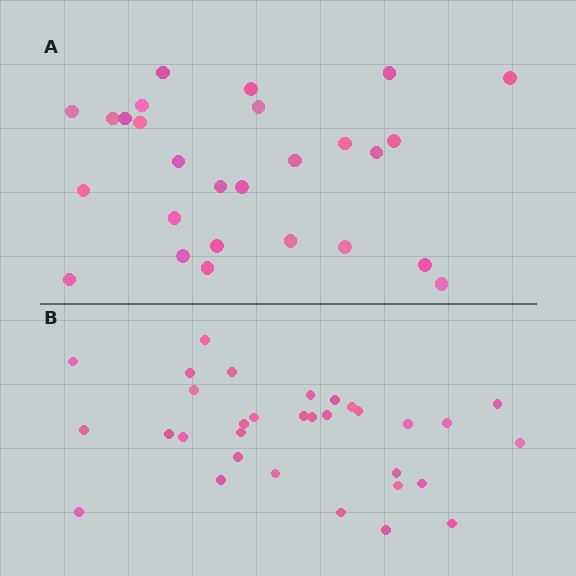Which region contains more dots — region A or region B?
Region B (the bottom region) has more dots.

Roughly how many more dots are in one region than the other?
Region B has about 5 more dots than region A.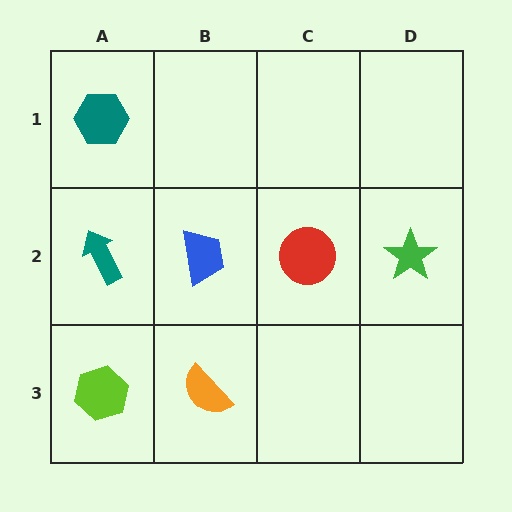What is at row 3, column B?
An orange semicircle.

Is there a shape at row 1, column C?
No, that cell is empty.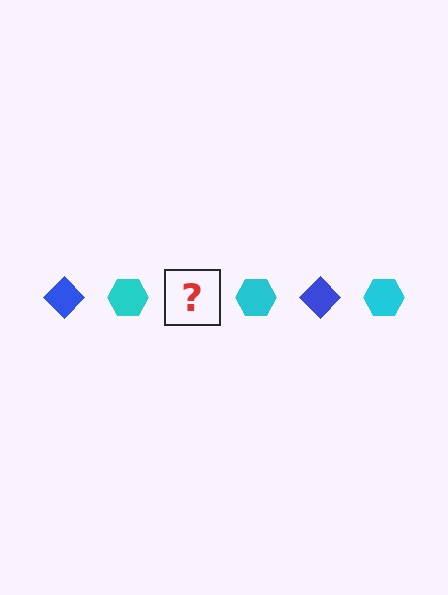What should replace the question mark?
The question mark should be replaced with a blue diamond.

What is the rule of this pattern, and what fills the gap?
The rule is that the pattern alternates between blue diamond and cyan hexagon. The gap should be filled with a blue diamond.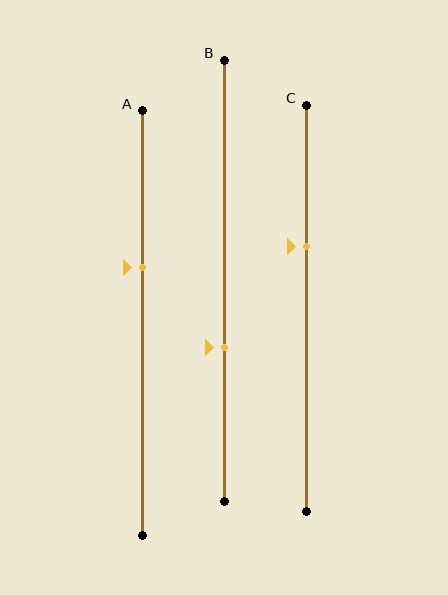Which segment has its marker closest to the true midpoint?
Segment A has its marker closest to the true midpoint.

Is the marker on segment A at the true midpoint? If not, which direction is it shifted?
No, the marker on segment A is shifted upward by about 13% of the segment length.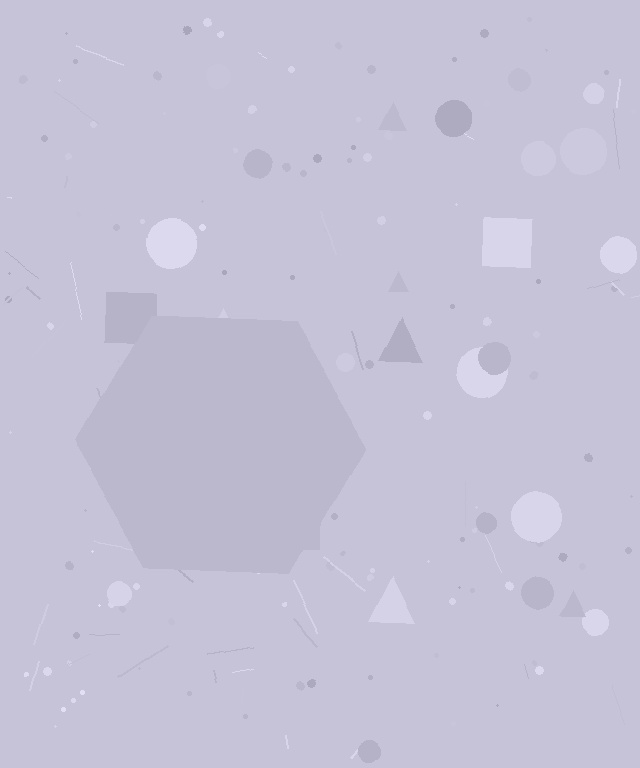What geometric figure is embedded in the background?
A hexagon is embedded in the background.